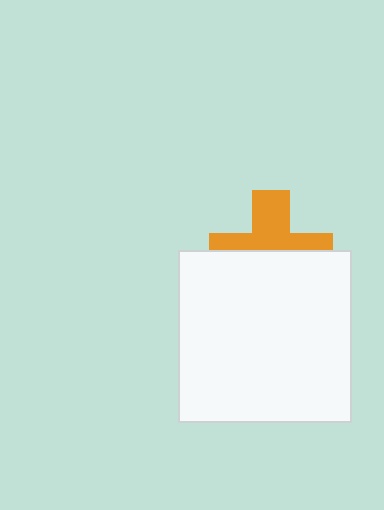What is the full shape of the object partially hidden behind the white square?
The partially hidden object is an orange cross.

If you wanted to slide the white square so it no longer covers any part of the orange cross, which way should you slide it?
Slide it down — that is the most direct way to separate the two shapes.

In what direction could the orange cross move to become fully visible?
The orange cross could move up. That would shift it out from behind the white square entirely.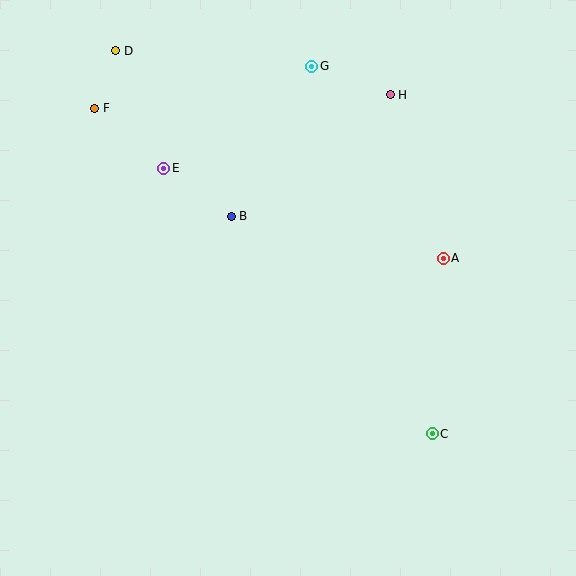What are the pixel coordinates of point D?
Point D is at (116, 51).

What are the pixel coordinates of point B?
Point B is at (231, 216).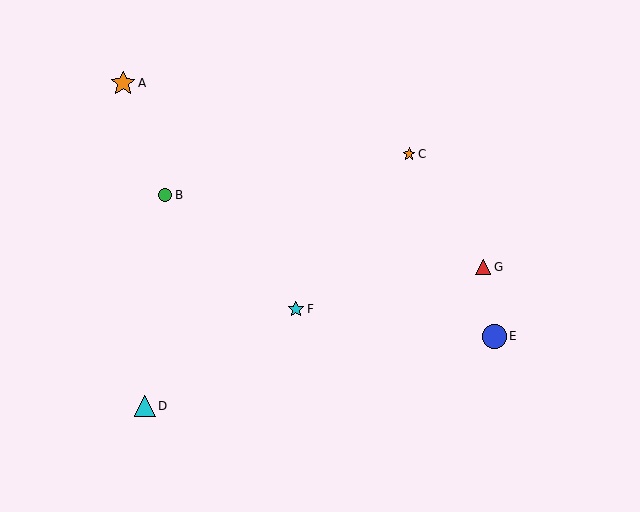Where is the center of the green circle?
The center of the green circle is at (165, 195).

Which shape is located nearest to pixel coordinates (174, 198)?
The green circle (labeled B) at (165, 195) is nearest to that location.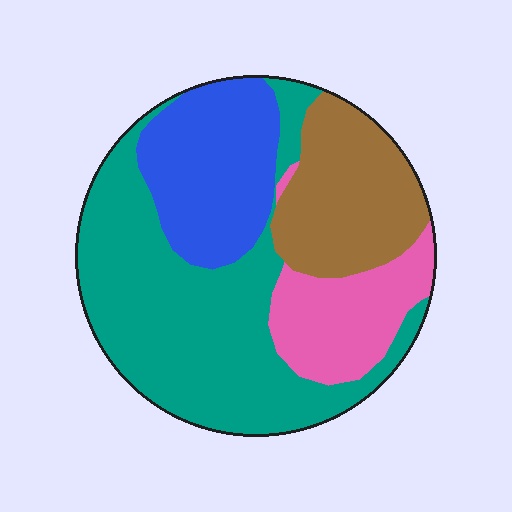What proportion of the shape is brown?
Brown covers roughly 20% of the shape.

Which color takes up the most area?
Teal, at roughly 45%.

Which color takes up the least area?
Pink, at roughly 15%.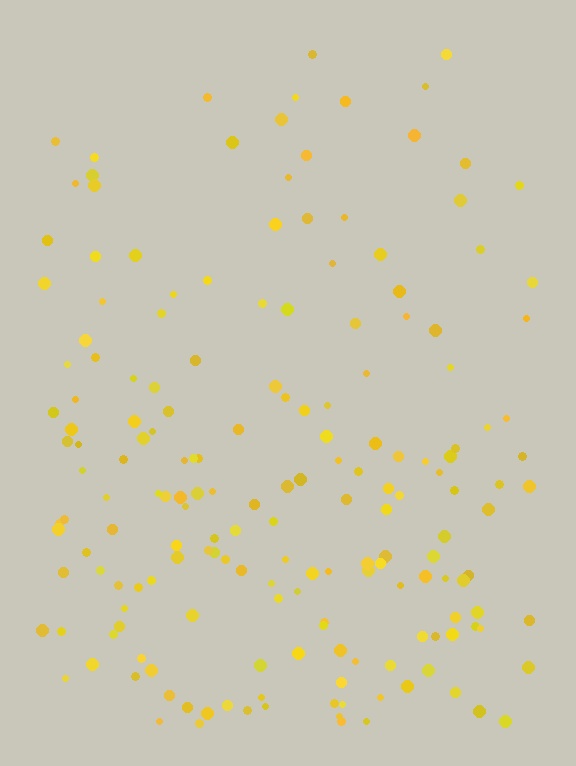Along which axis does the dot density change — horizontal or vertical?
Vertical.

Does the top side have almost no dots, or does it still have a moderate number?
Still a moderate number, just noticeably fewer than the bottom.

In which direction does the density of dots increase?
From top to bottom, with the bottom side densest.